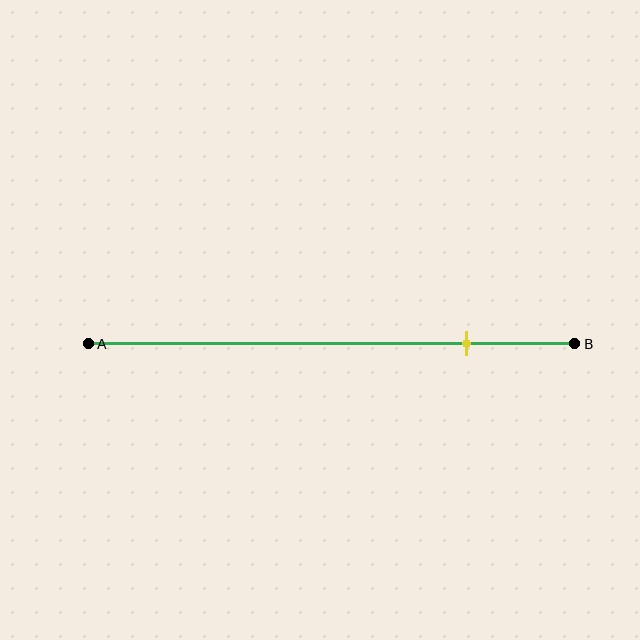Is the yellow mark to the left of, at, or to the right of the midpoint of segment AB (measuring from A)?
The yellow mark is to the right of the midpoint of segment AB.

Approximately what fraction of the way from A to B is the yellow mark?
The yellow mark is approximately 80% of the way from A to B.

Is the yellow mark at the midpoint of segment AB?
No, the mark is at about 80% from A, not at the 50% midpoint.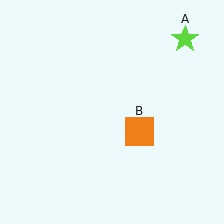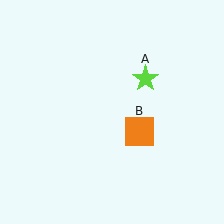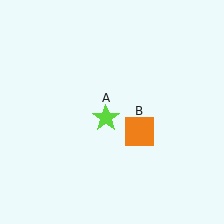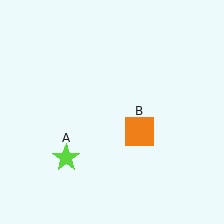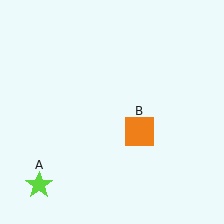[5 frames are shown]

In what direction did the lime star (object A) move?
The lime star (object A) moved down and to the left.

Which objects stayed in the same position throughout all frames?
Orange square (object B) remained stationary.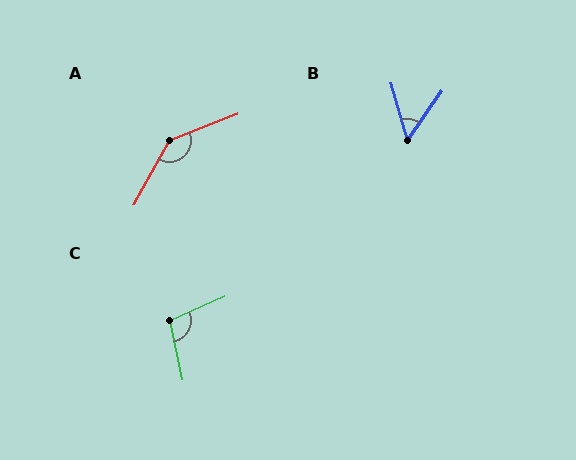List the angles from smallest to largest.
B (50°), C (102°), A (140°).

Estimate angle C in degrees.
Approximately 102 degrees.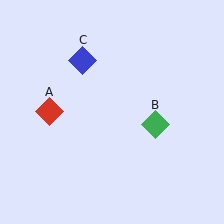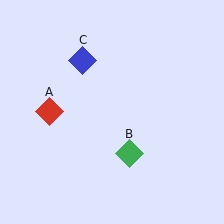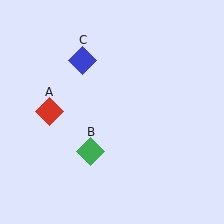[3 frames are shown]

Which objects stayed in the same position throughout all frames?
Red diamond (object A) and blue diamond (object C) remained stationary.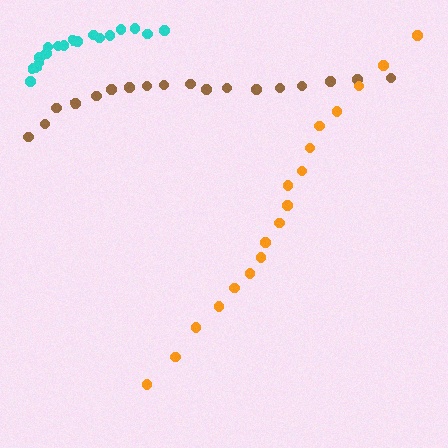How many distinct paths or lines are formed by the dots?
There are 3 distinct paths.